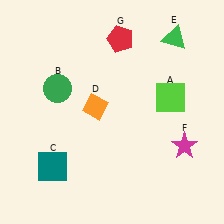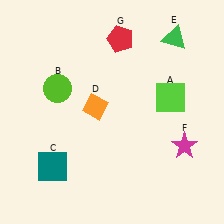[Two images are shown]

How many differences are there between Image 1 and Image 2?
There is 1 difference between the two images.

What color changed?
The circle (B) changed from green in Image 1 to lime in Image 2.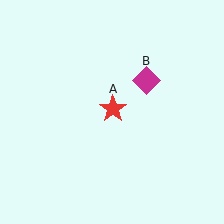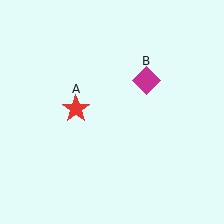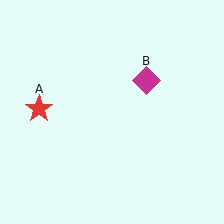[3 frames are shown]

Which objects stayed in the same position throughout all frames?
Magenta diamond (object B) remained stationary.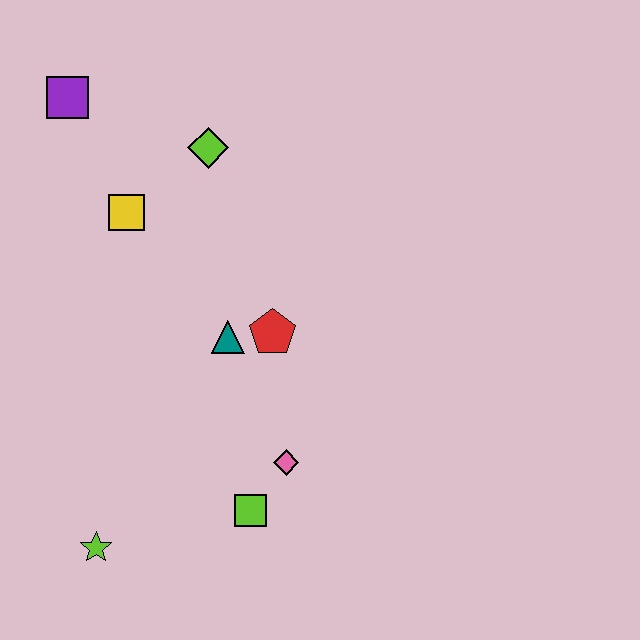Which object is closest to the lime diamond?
The yellow square is closest to the lime diamond.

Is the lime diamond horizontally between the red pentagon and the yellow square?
Yes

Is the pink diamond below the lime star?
No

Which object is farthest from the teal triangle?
The purple square is farthest from the teal triangle.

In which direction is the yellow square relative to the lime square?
The yellow square is above the lime square.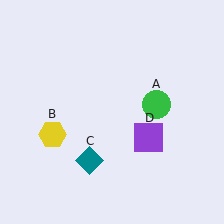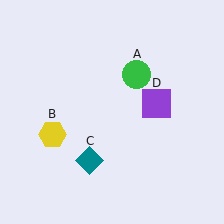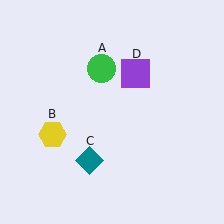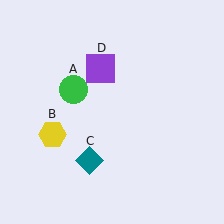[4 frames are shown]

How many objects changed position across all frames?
2 objects changed position: green circle (object A), purple square (object D).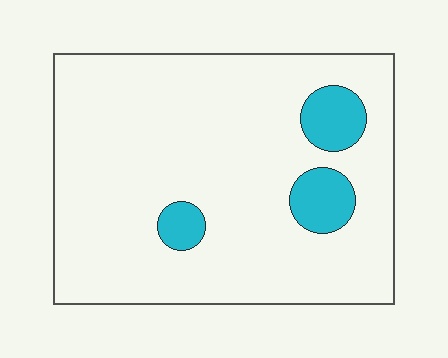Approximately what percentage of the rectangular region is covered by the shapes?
Approximately 10%.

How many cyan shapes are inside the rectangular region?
3.